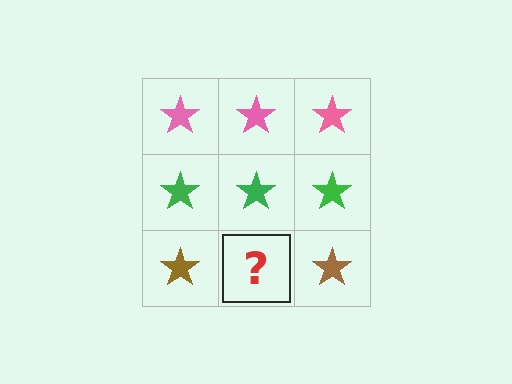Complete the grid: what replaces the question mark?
The question mark should be replaced with a brown star.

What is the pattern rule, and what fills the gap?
The rule is that each row has a consistent color. The gap should be filled with a brown star.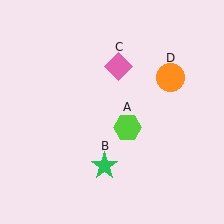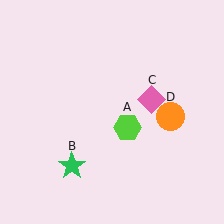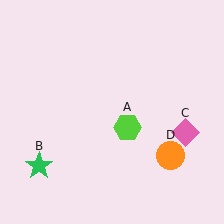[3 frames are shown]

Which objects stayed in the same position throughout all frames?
Lime hexagon (object A) remained stationary.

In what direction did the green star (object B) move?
The green star (object B) moved left.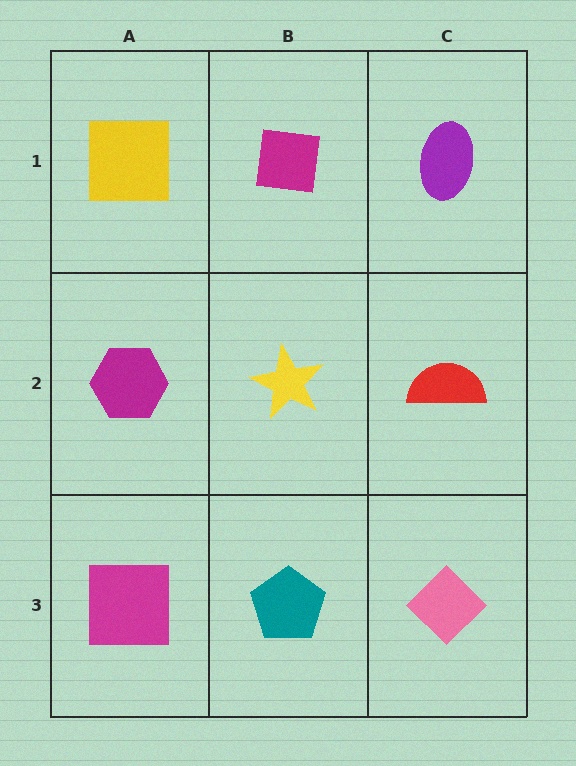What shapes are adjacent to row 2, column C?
A purple ellipse (row 1, column C), a pink diamond (row 3, column C), a yellow star (row 2, column B).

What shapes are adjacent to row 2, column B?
A magenta square (row 1, column B), a teal pentagon (row 3, column B), a magenta hexagon (row 2, column A), a red semicircle (row 2, column C).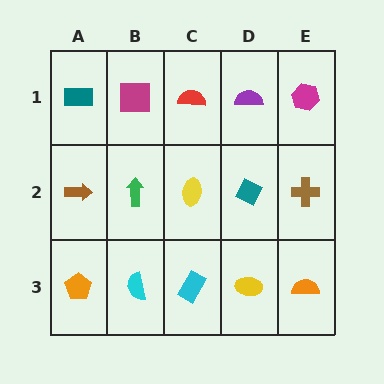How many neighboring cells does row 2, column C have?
4.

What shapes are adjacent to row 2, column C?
A red semicircle (row 1, column C), a cyan rectangle (row 3, column C), a green arrow (row 2, column B), a teal diamond (row 2, column D).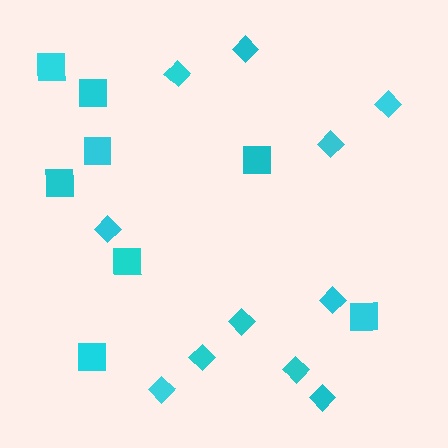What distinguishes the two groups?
There are 2 groups: one group of diamonds (11) and one group of squares (8).